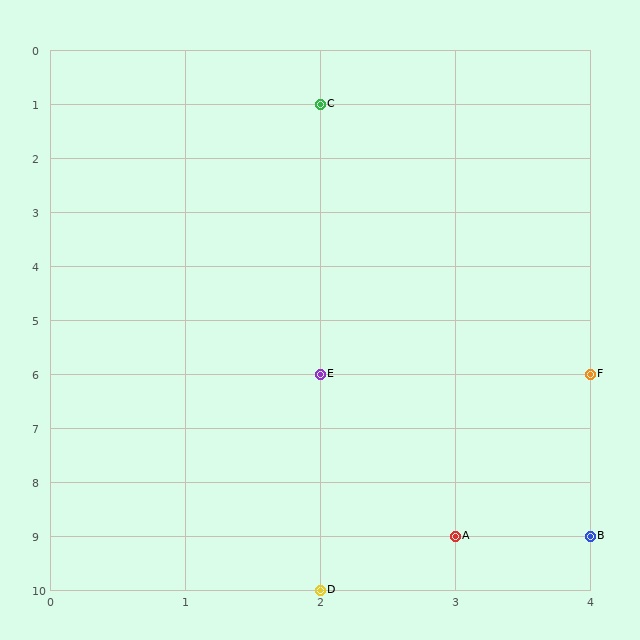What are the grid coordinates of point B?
Point B is at grid coordinates (4, 9).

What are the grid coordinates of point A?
Point A is at grid coordinates (3, 9).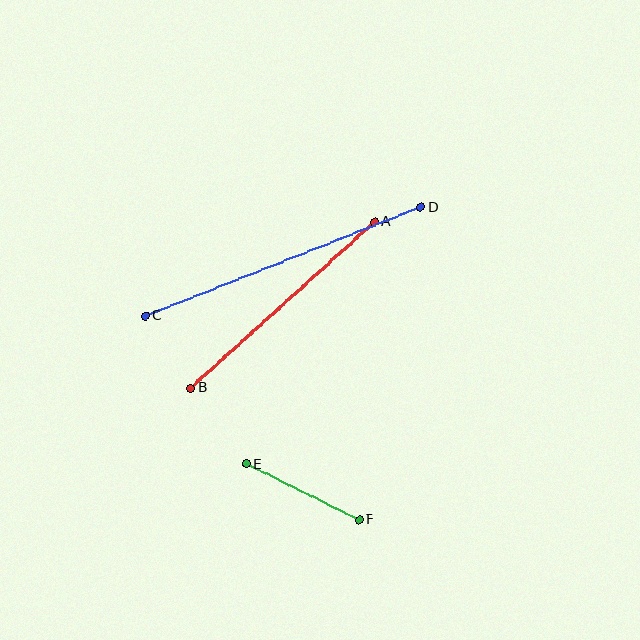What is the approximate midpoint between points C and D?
The midpoint is at approximately (283, 262) pixels.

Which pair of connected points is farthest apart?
Points C and D are farthest apart.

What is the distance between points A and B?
The distance is approximately 247 pixels.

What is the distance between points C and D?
The distance is approximately 297 pixels.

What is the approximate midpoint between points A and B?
The midpoint is at approximately (282, 305) pixels.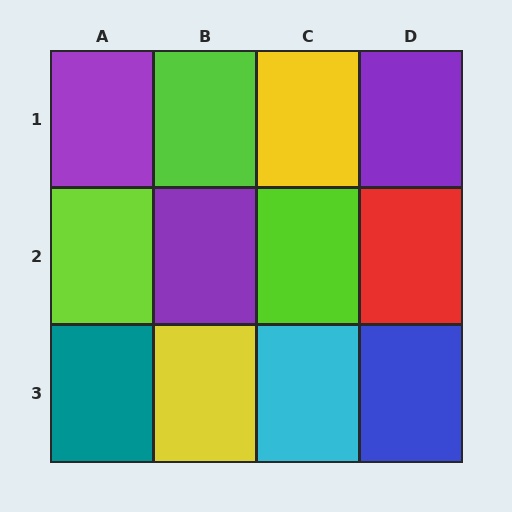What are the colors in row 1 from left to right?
Purple, lime, yellow, purple.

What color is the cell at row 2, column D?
Red.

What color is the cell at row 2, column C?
Lime.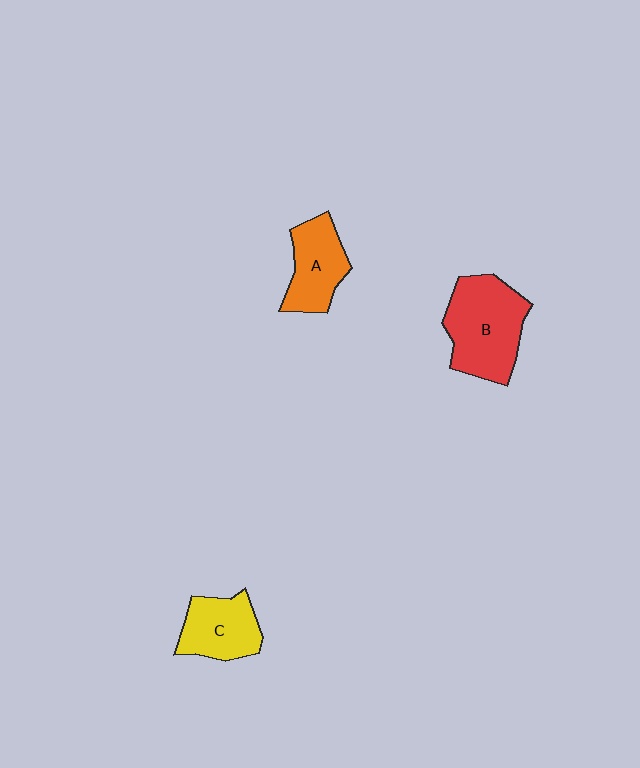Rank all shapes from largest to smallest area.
From largest to smallest: B (red), A (orange), C (yellow).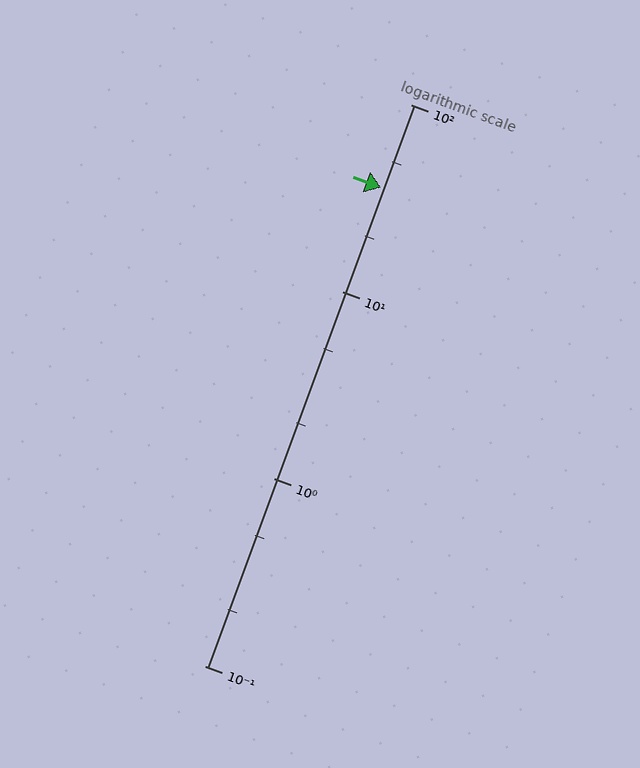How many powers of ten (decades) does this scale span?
The scale spans 3 decades, from 0.1 to 100.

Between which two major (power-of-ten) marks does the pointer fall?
The pointer is between 10 and 100.